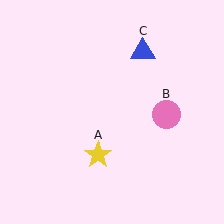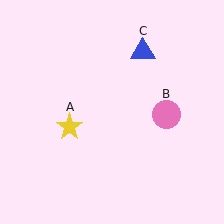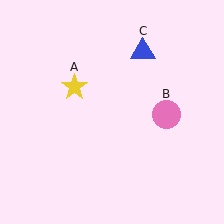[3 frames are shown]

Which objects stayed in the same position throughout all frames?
Pink circle (object B) and blue triangle (object C) remained stationary.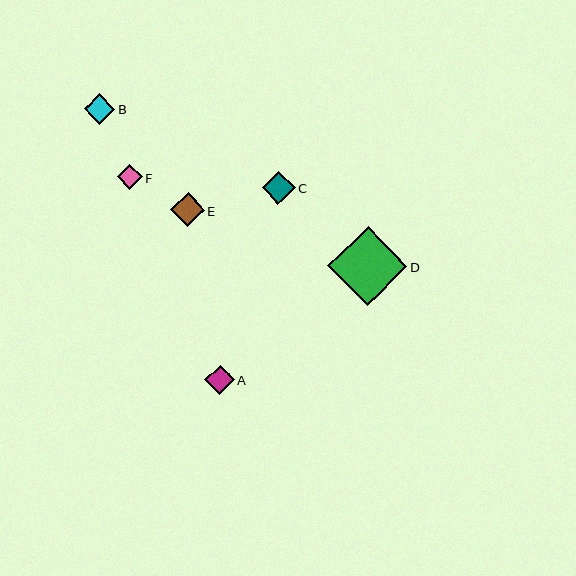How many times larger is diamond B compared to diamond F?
Diamond B is approximately 1.2 times the size of diamond F.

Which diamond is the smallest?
Diamond F is the smallest with a size of approximately 25 pixels.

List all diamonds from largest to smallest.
From largest to smallest: D, E, C, B, A, F.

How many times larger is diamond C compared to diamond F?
Diamond C is approximately 1.3 times the size of diamond F.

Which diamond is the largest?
Diamond D is the largest with a size of approximately 79 pixels.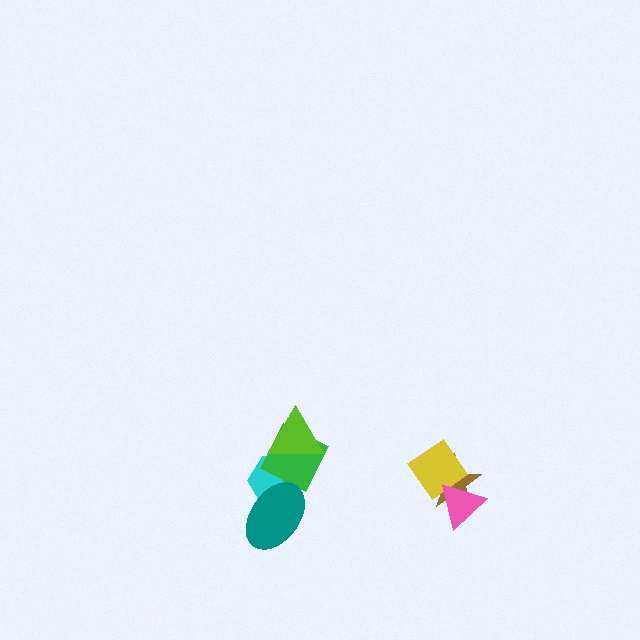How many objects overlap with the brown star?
2 objects overlap with the brown star.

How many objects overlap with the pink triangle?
2 objects overlap with the pink triangle.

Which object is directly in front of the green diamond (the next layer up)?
The teal ellipse is directly in front of the green diamond.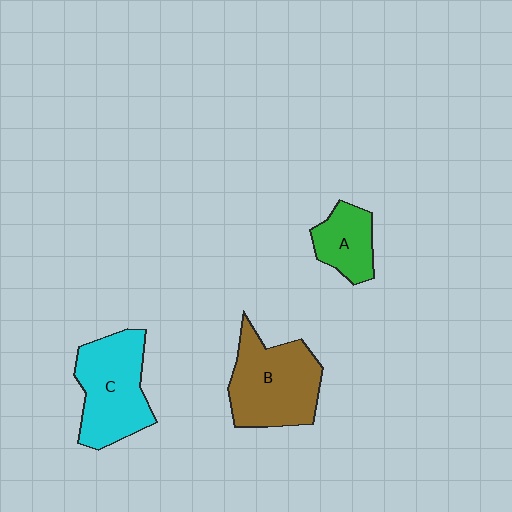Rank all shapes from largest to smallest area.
From largest to smallest: B (brown), C (cyan), A (green).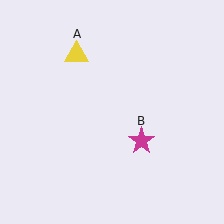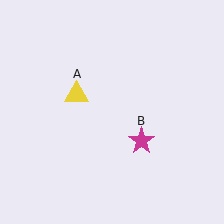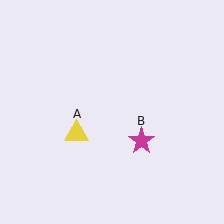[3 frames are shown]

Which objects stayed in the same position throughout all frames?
Magenta star (object B) remained stationary.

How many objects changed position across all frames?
1 object changed position: yellow triangle (object A).